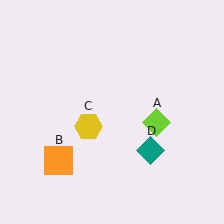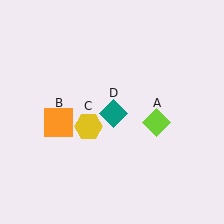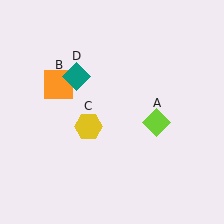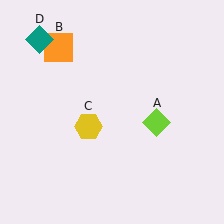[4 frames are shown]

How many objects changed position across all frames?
2 objects changed position: orange square (object B), teal diamond (object D).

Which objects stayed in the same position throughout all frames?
Lime diamond (object A) and yellow hexagon (object C) remained stationary.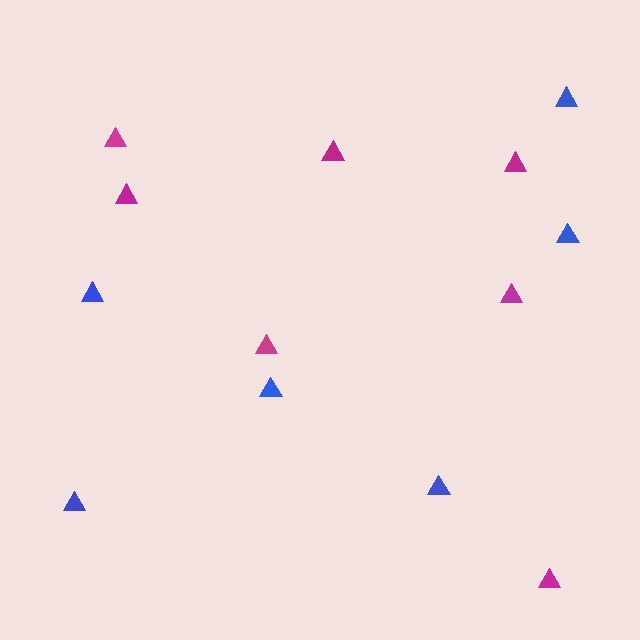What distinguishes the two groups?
There are 2 groups: one group of blue triangles (6) and one group of magenta triangles (7).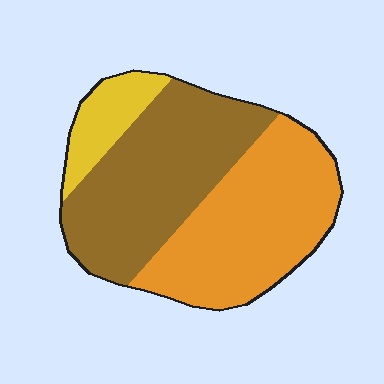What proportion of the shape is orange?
Orange takes up between a quarter and a half of the shape.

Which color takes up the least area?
Yellow, at roughly 10%.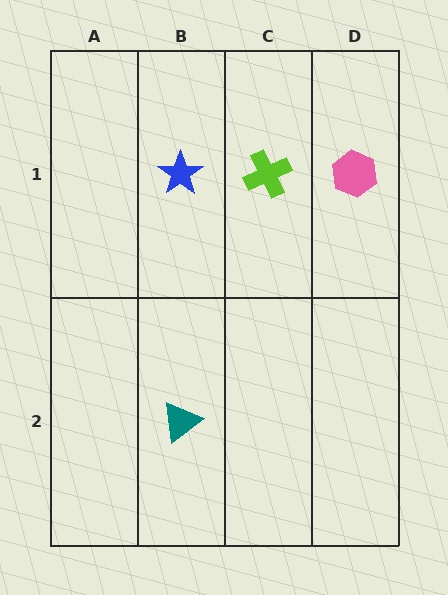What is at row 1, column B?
A blue star.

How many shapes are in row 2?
1 shape.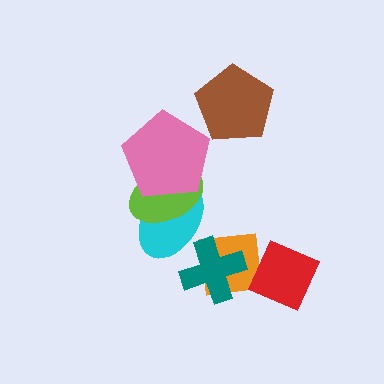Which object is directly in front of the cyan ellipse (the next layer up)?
The lime ellipse is directly in front of the cyan ellipse.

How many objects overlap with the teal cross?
2 objects overlap with the teal cross.